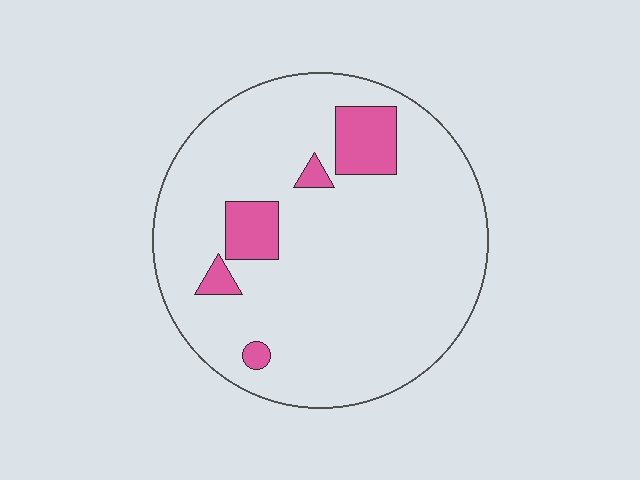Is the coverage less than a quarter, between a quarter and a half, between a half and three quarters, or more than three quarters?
Less than a quarter.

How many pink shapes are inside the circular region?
5.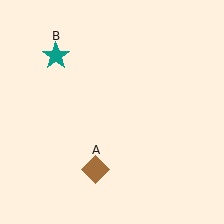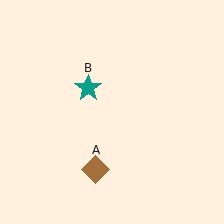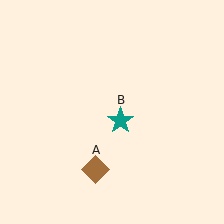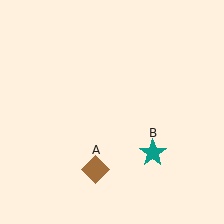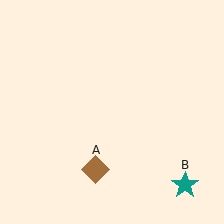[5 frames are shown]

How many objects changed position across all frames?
1 object changed position: teal star (object B).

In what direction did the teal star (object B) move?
The teal star (object B) moved down and to the right.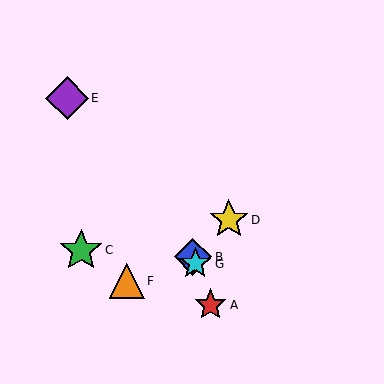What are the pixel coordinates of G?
Object G is at (195, 264).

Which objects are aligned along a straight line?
Objects A, B, G are aligned along a straight line.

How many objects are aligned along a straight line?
3 objects (A, B, G) are aligned along a straight line.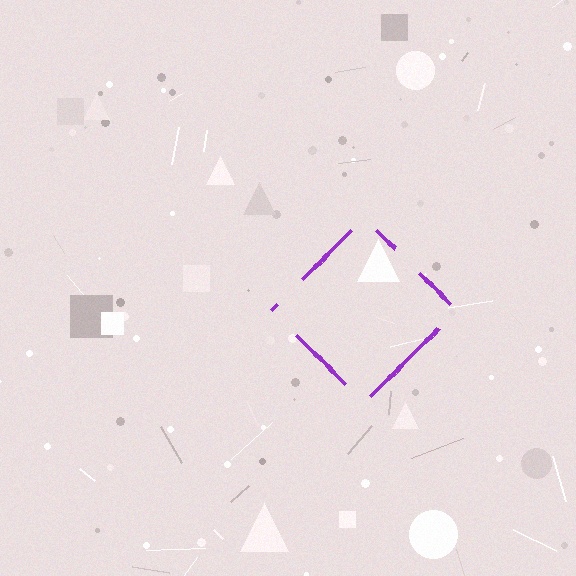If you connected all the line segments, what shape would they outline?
They would outline a diamond.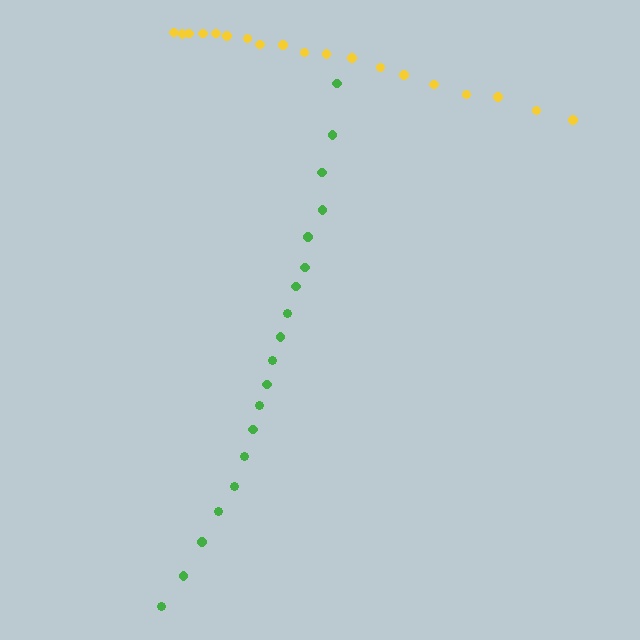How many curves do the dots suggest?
There are 2 distinct paths.